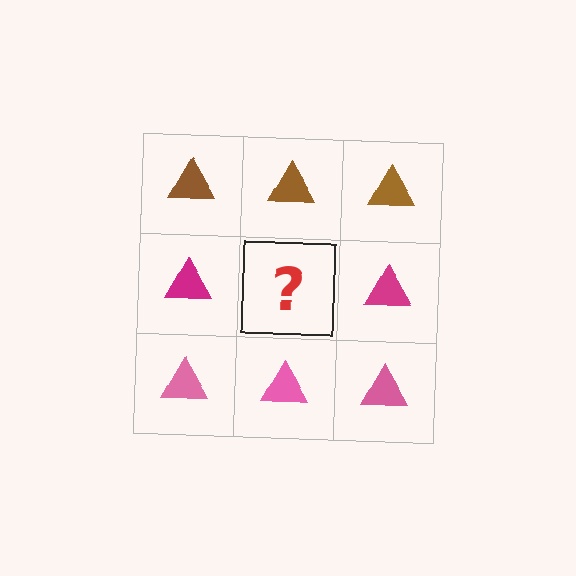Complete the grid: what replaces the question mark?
The question mark should be replaced with a magenta triangle.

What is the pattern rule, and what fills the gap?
The rule is that each row has a consistent color. The gap should be filled with a magenta triangle.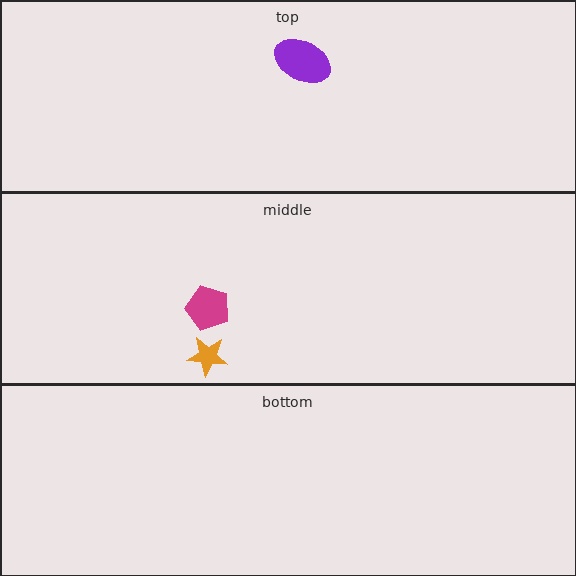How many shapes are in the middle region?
2.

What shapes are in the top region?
The purple ellipse.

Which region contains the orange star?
The middle region.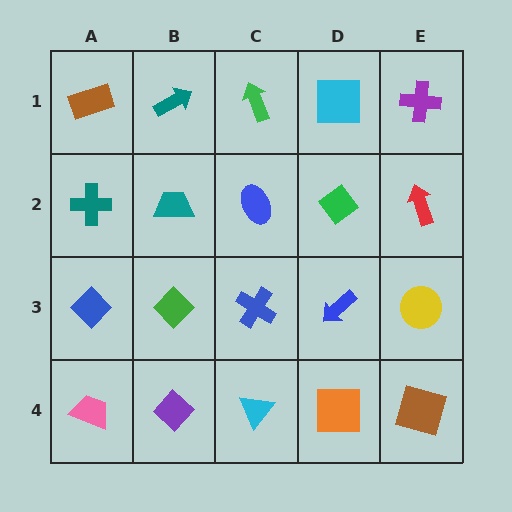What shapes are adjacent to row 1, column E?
A red arrow (row 2, column E), a cyan square (row 1, column D).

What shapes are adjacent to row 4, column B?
A green diamond (row 3, column B), a pink trapezoid (row 4, column A), a cyan triangle (row 4, column C).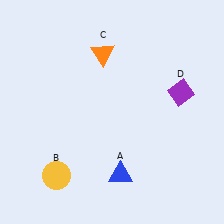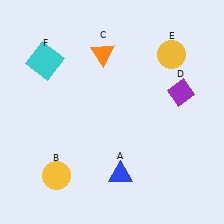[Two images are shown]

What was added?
A yellow circle (E), a cyan square (F) were added in Image 2.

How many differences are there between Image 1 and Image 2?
There are 2 differences between the two images.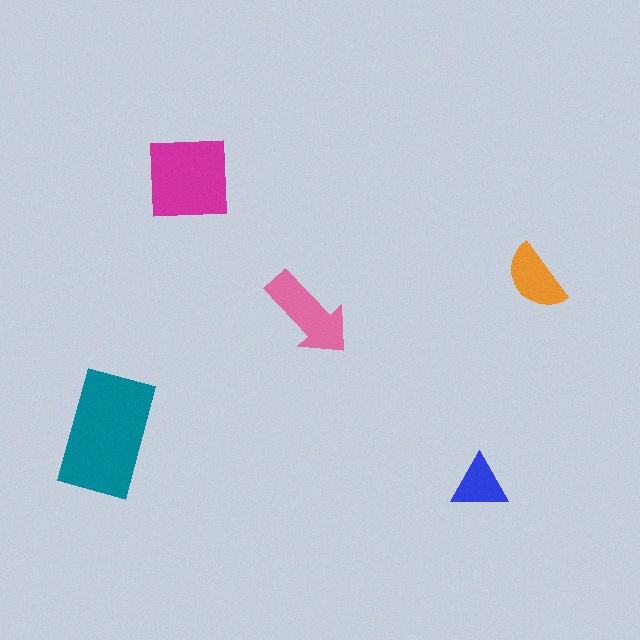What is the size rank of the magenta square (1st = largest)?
2nd.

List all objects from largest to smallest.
The teal rectangle, the magenta square, the pink arrow, the orange semicircle, the blue triangle.